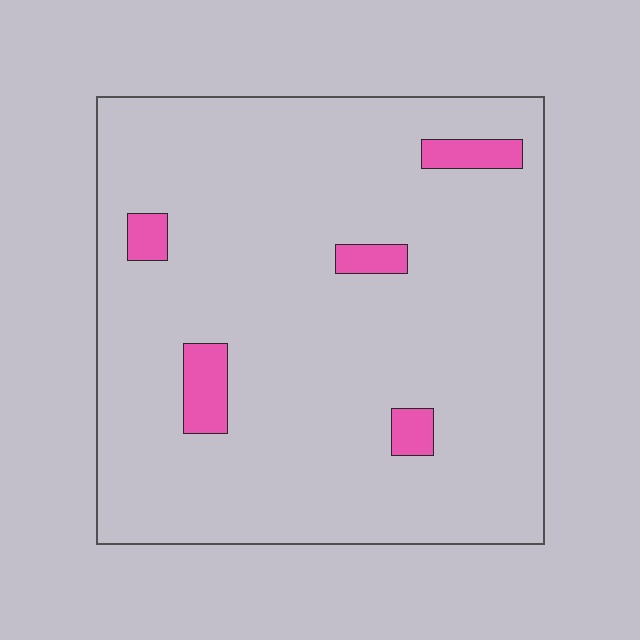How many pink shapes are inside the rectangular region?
5.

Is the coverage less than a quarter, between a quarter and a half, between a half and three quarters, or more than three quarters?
Less than a quarter.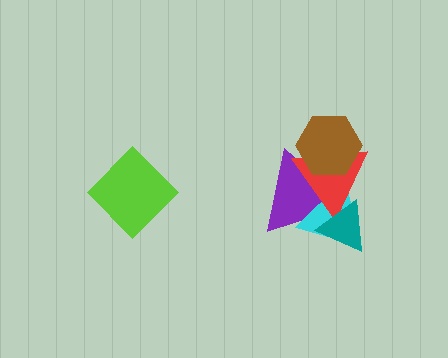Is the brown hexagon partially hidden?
No, no other shape covers it.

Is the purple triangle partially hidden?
Yes, it is partially covered by another shape.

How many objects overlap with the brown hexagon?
2 objects overlap with the brown hexagon.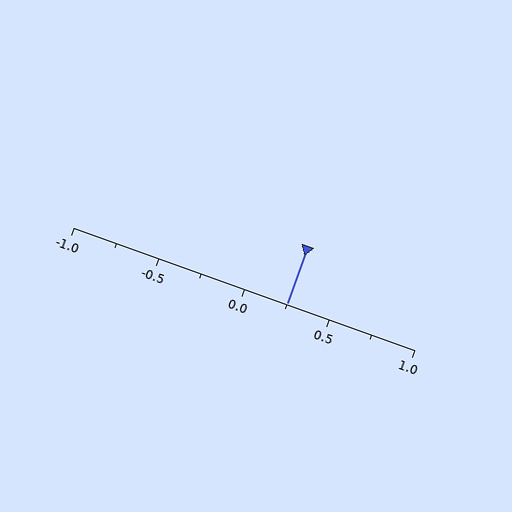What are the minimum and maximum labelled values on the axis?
The axis runs from -1.0 to 1.0.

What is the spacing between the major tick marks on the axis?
The major ticks are spaced 0.5 apart.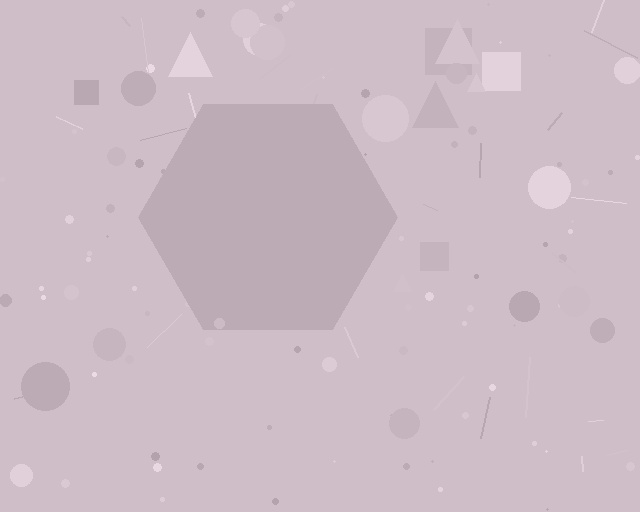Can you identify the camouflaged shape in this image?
The camouflaged shape is a hexagon.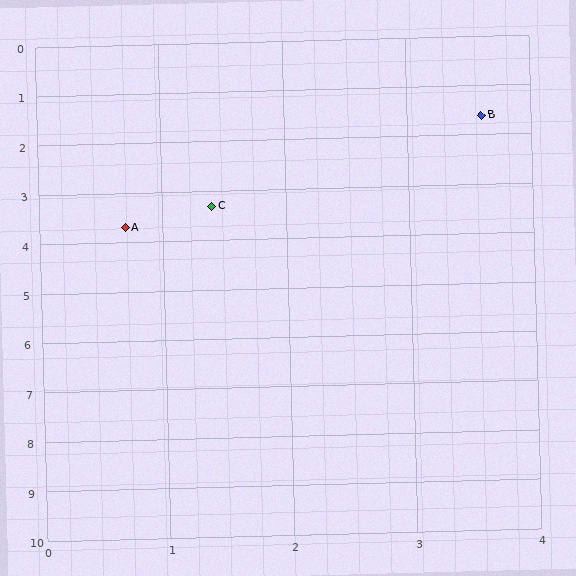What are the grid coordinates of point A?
Point A is at approximately (0.7, 3.7).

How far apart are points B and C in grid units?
Points B and C are about 2.8 grid units apart.